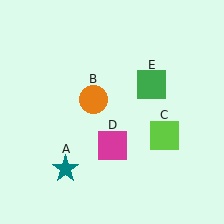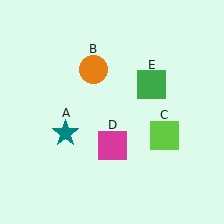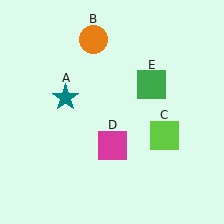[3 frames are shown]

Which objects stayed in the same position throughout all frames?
Lime square (object C) and magenta square (object D) and green square (object E) remained stationary.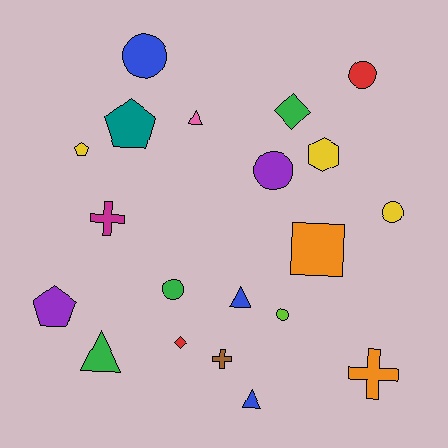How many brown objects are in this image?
There is 1 brown object.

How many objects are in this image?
There are 20 objects.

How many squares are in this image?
There is 1 square.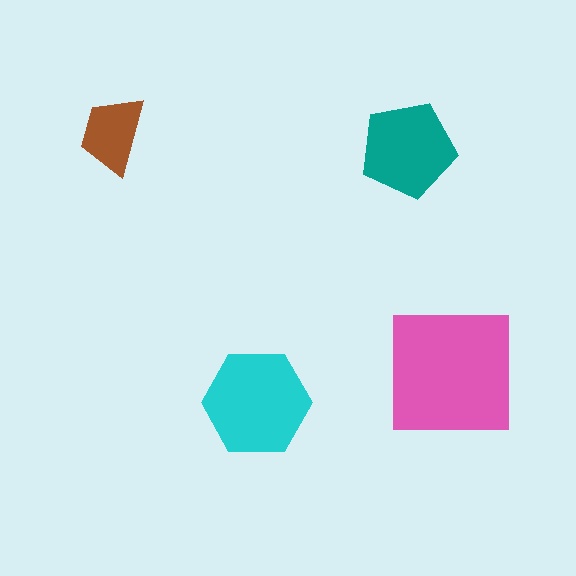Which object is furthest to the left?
The brown trapezoid is leftmost.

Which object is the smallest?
The brown trapezoid.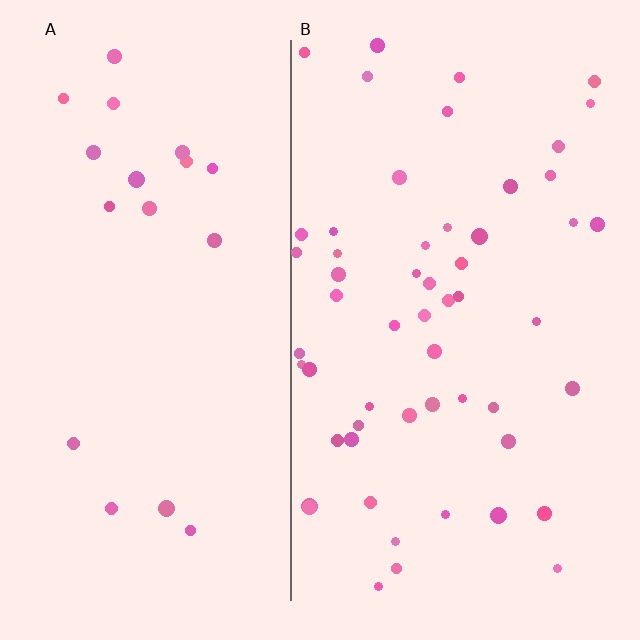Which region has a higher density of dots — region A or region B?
B (the right).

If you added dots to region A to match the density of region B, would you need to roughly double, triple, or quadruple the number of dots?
Approximately triple.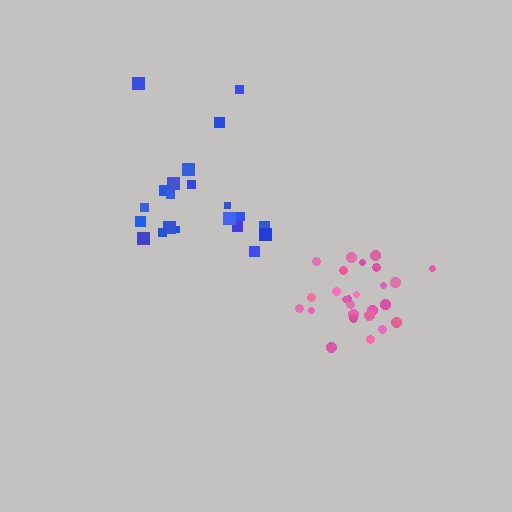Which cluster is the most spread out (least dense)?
Blue.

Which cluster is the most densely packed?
Pink.